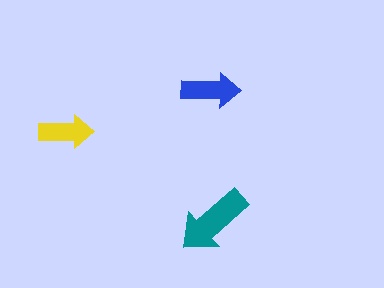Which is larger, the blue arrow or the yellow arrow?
The blue one.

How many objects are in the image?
There are 3 objects in the image.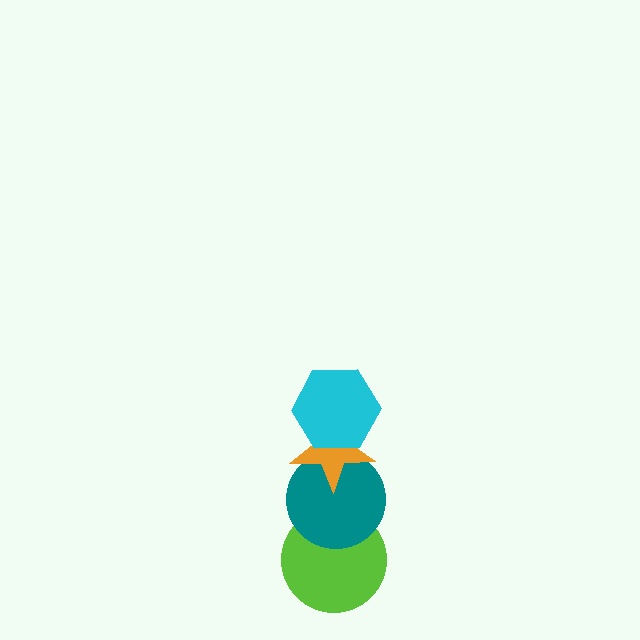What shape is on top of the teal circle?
The orange star is on top of the teal circle.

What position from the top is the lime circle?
The lime circle is 4th from the top.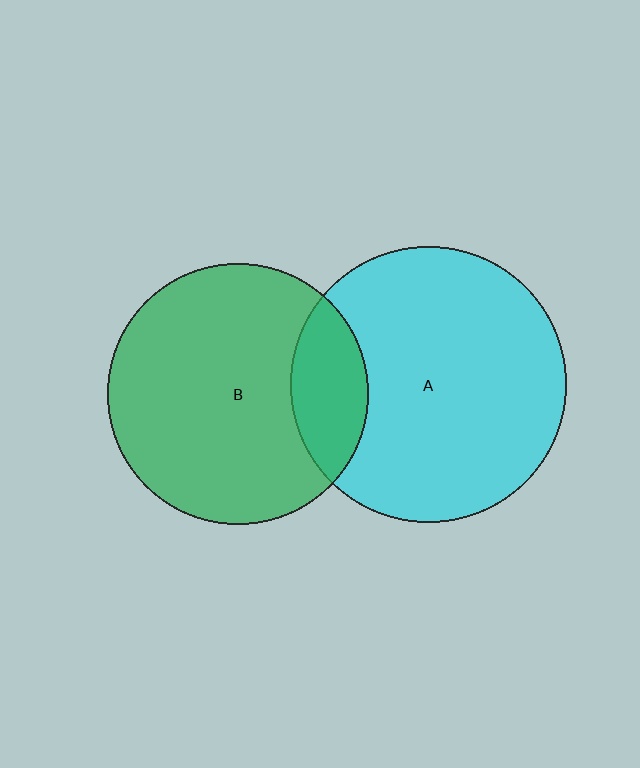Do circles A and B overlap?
Yes.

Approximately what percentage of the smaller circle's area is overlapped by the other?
Approximately 20%.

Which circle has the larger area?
Circle A (cyan).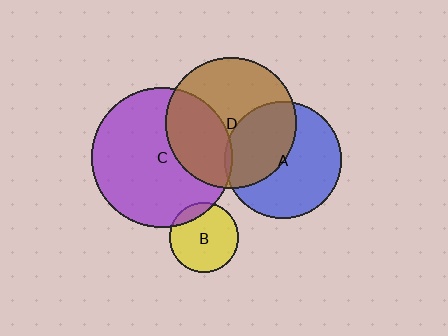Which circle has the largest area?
Circle C (purple).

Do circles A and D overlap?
Yes.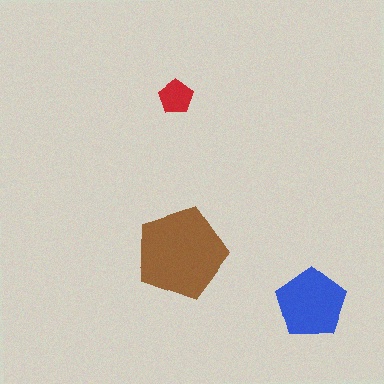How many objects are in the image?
There are 3 objects in the image.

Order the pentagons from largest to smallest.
the brown one, the blue one, the red one.